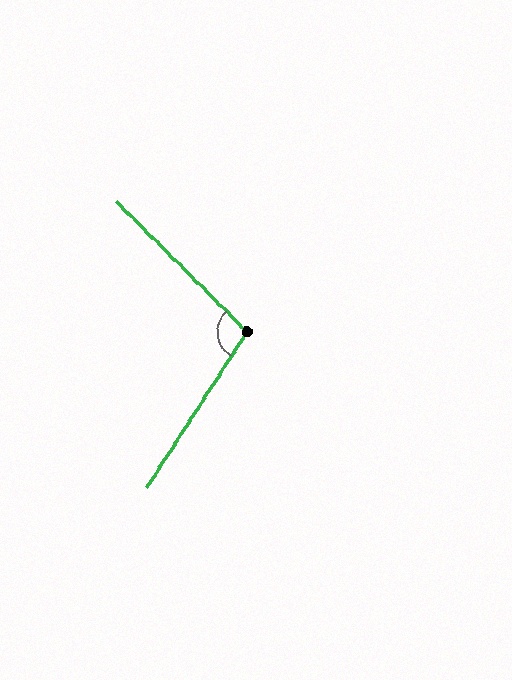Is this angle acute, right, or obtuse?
It is obtuse.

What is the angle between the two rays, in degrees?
Approximately 102 degrees.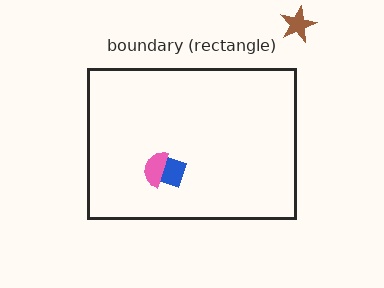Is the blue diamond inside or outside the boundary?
Inside.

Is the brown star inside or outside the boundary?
Outside.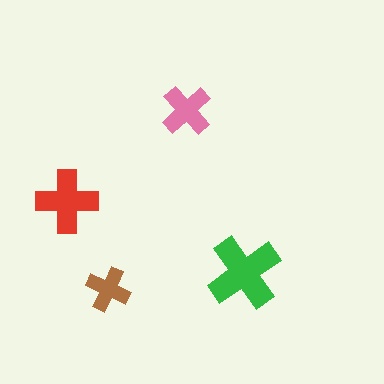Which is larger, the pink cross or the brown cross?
The pink one.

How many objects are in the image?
There are 4 objects in the image.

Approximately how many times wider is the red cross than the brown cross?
About 1.5 times wider.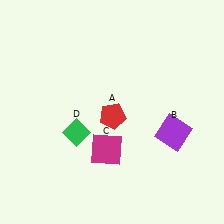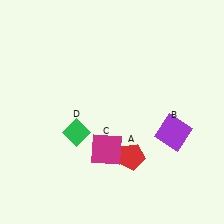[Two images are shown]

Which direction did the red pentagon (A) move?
The red pentagon (A) moved down.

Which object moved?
The red pentagon (A) moved down.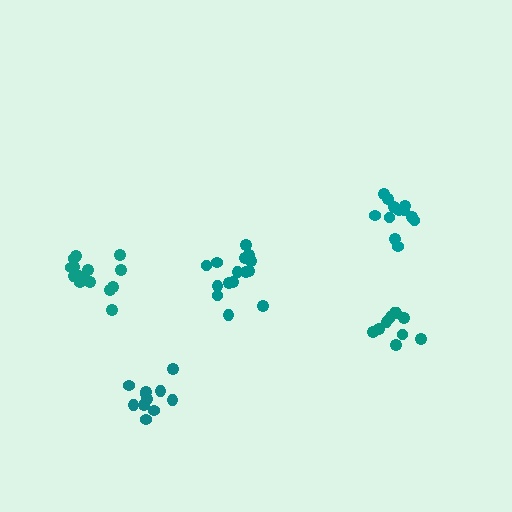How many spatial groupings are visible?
There are 5 spatial groupings.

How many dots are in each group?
Group 1: 15 dots, Group 2: 15 dots, Group 3: 11 dots, Group 4: 10 dots, Group 5: 12 dots (63 total).